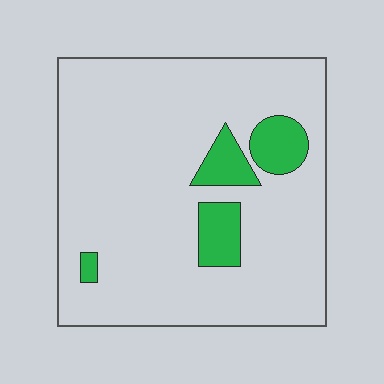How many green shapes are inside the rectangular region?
4.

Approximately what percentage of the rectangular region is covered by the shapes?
Approximately 10%.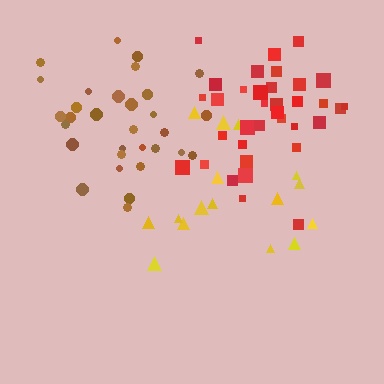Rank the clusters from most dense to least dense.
red, brown, yellow.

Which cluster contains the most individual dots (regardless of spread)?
Red (35).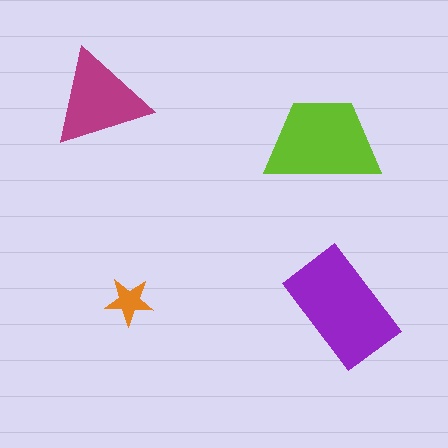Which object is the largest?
The purple rectangle.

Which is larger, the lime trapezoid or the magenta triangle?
The lime trapezoid.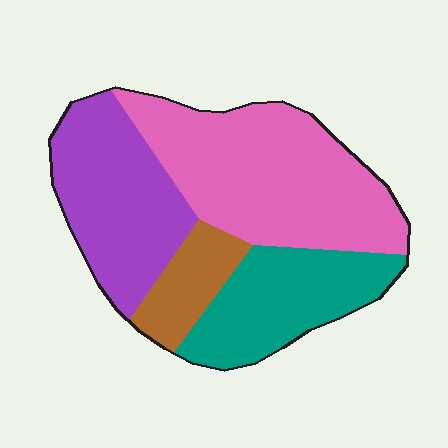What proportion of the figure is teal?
Teal covers 23% of the figure.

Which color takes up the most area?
Pink, at roughly 40%.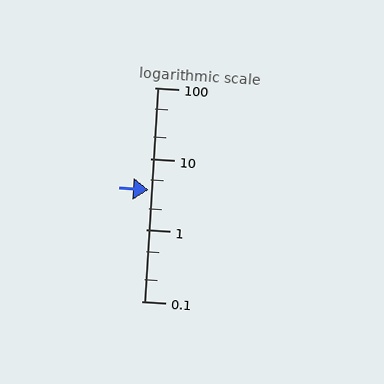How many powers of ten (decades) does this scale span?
The scale spans 3 decades, from 0.1 to 100.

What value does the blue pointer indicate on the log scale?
The pointer indicates approximately 3.6.